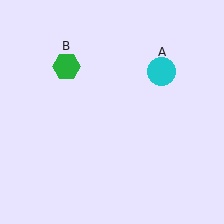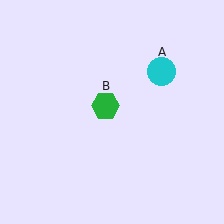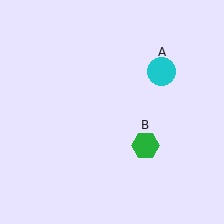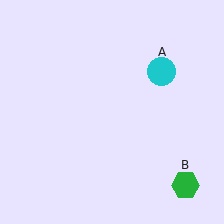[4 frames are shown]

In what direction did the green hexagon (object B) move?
The green hexagon (object B) moved down and to the right.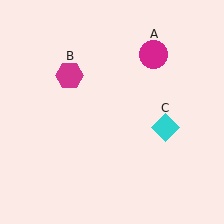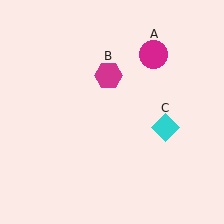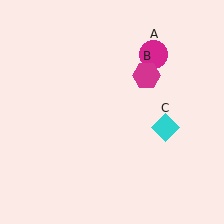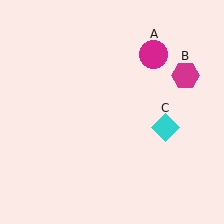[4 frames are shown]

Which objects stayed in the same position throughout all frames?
Magenta circle (object A) and cyan diamond (object C) remained stationary.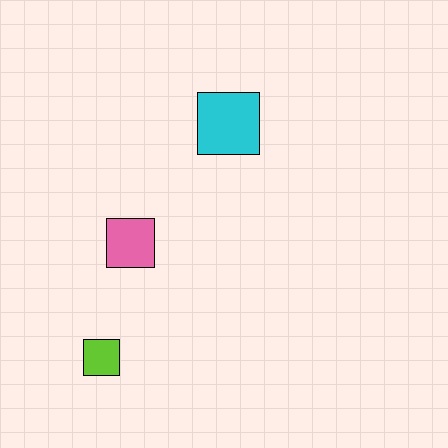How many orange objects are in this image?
There are no orange objects.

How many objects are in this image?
There are 3 objects.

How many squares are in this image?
There are 3 squares.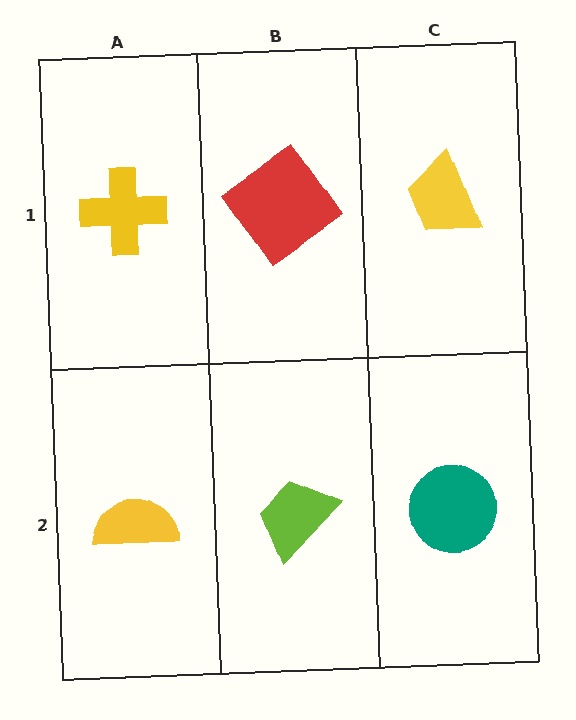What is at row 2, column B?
A lime trapezoid.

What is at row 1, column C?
A yellow trapezoid.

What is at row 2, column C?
A teal circle.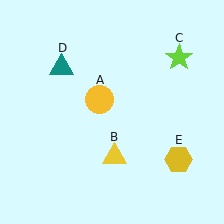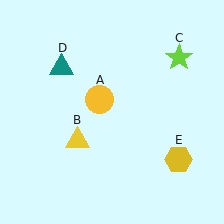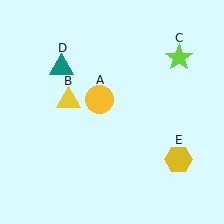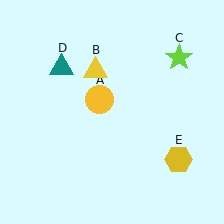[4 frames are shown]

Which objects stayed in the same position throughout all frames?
Yellow circle (object A) and lime star (object C) and teal triangle (object D) and yellow hexagon (object E) remained stationary.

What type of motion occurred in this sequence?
The yellow triangle (object B) rotated clockwise around the center of the scene.